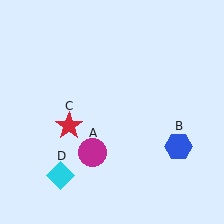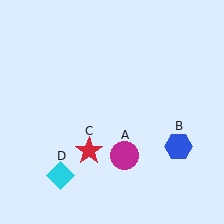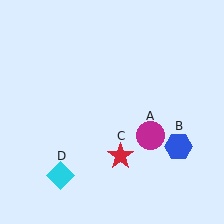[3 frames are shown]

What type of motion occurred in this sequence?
The magenta circle (object A), red star (object C) rotated counterclockwise around the center of the scene.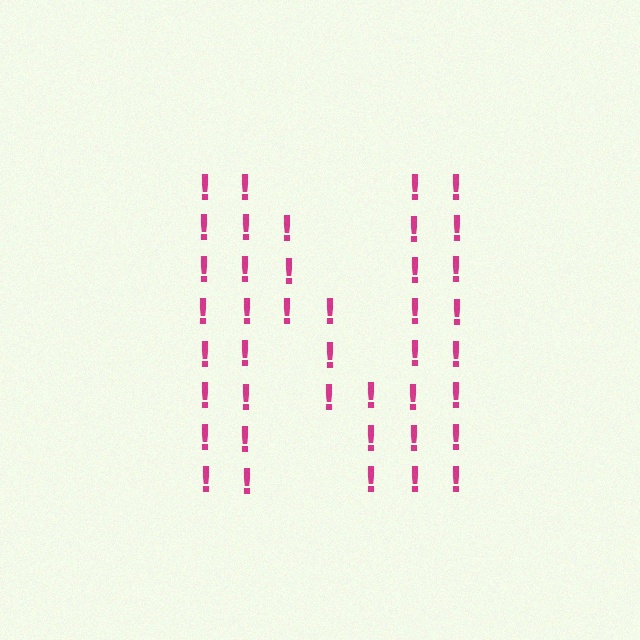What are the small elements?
The small elements are exclamation marks.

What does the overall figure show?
The overall figure shows the letter N.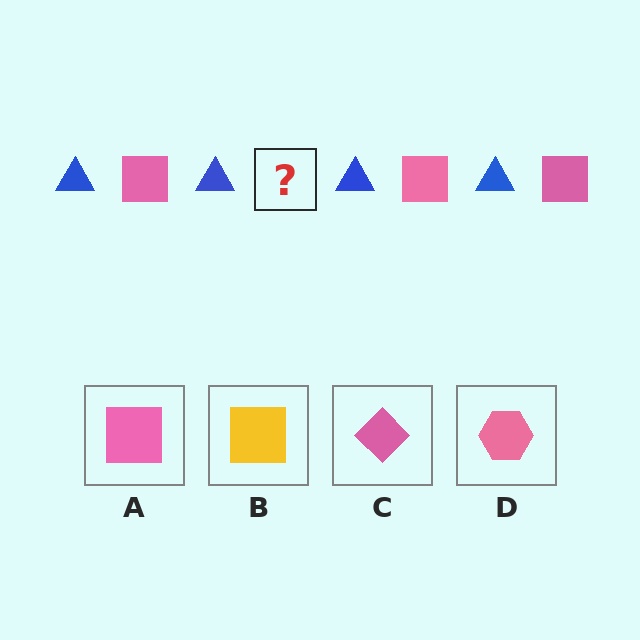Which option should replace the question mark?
Option A.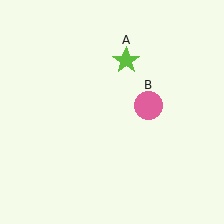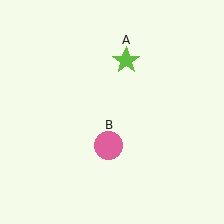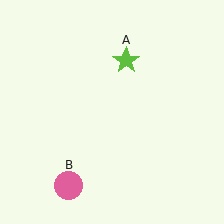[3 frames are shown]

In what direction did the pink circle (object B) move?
The pink circle (object B) moved down and to the left.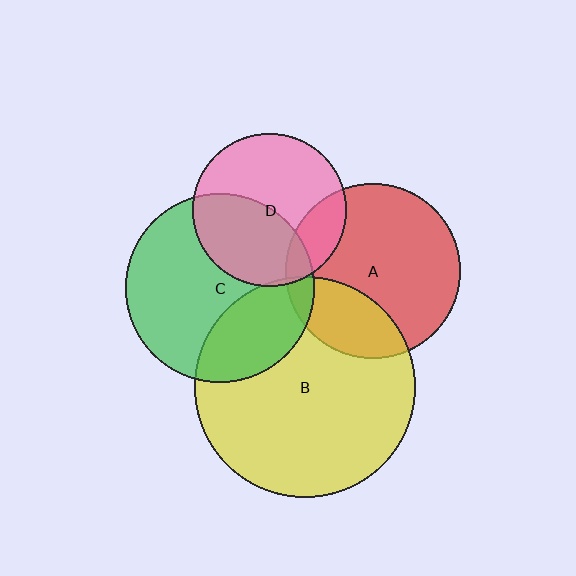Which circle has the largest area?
Circle B (yellow).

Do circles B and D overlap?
Yes.